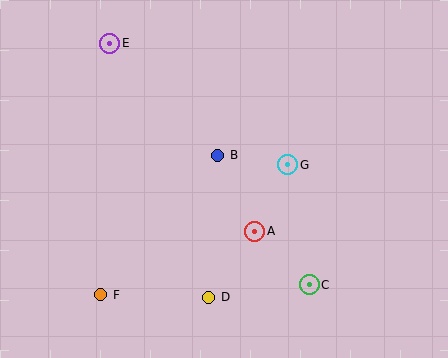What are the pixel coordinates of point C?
Point C is at (309, 285).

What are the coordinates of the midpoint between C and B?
The midpoint between C and B is at (264, 220).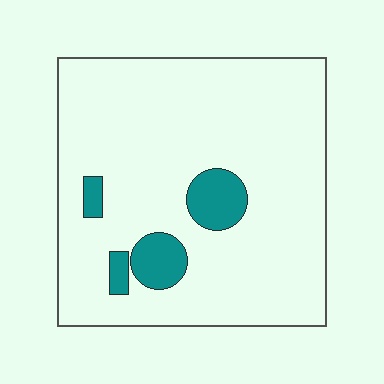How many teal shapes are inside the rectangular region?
4.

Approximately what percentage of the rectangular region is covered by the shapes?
Approximately 10%.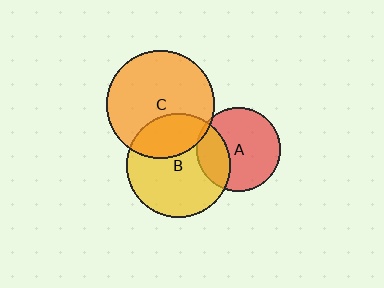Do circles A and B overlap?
Yes.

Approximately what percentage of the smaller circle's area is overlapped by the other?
Approximately 30%.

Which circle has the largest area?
Circle C (orange).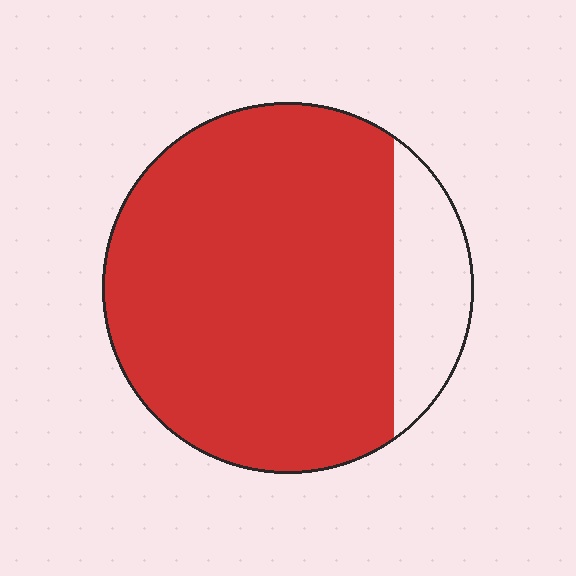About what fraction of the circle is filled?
About five sixths (5/6).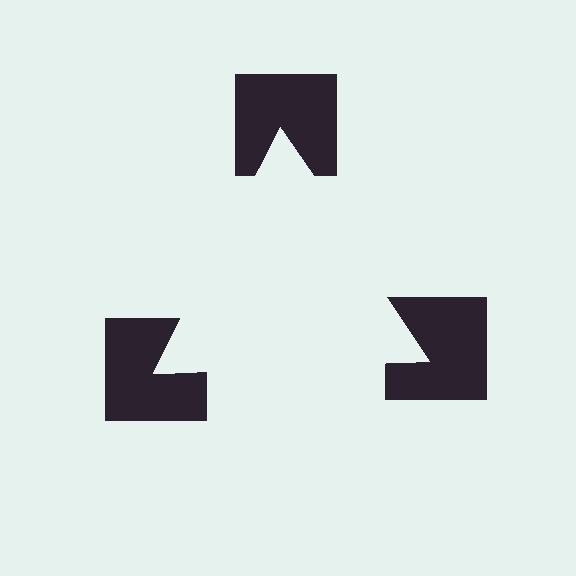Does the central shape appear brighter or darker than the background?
It typically appears slightly brighter than the background, even though no actual brightness change is drawn.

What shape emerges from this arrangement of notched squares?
An illusory triangle — its edges are inferred from the aligned wedge cuts in the notched squares, not physically drawn.